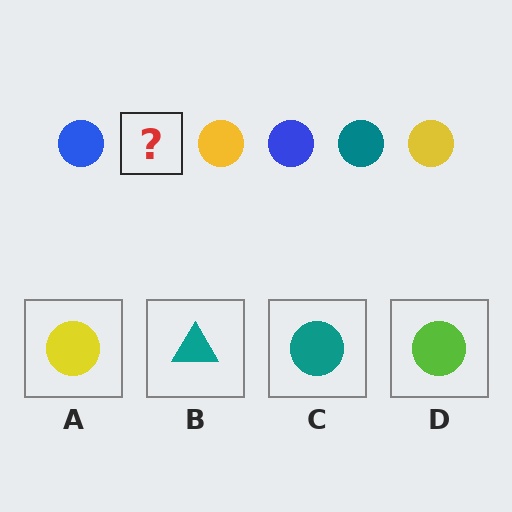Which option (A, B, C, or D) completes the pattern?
C.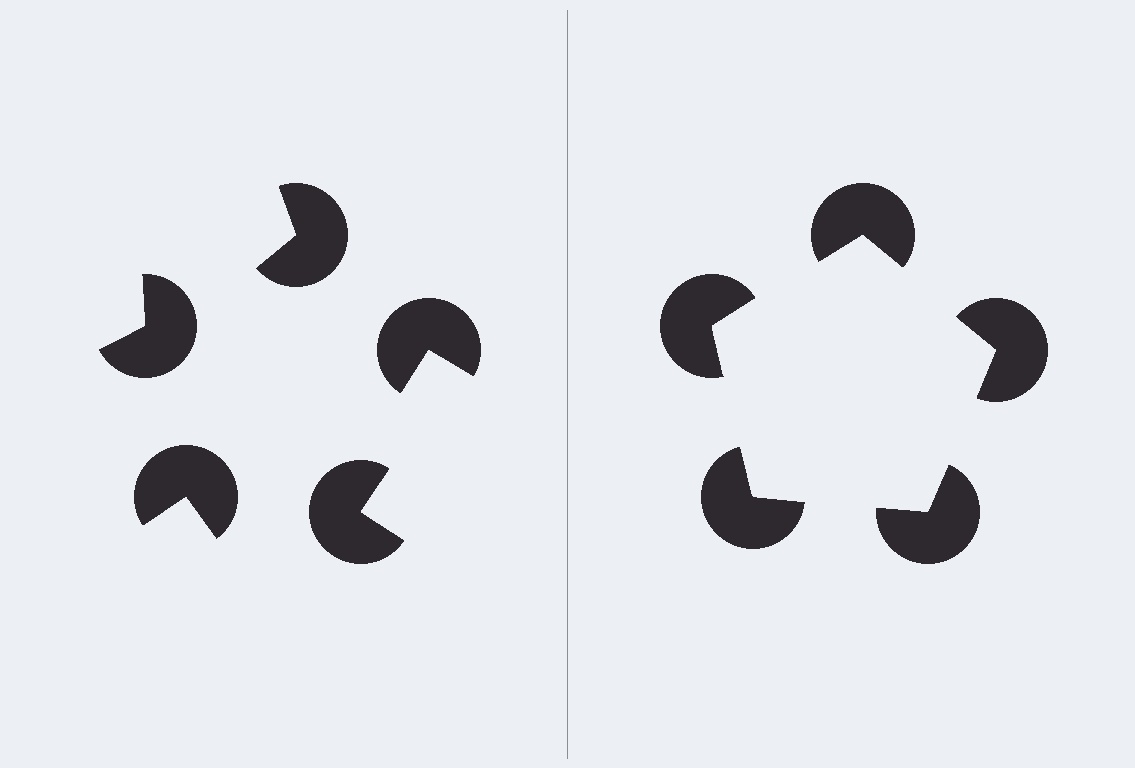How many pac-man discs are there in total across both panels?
10 — 5 on each side.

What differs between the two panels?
The pac-man discs are positioned identically on both sides; only the wedge orientations differ. On the right they align to a pentagon; on the left they are misaligned.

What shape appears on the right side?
An illusory pentagon.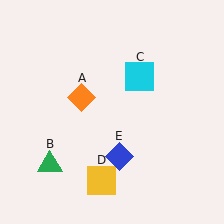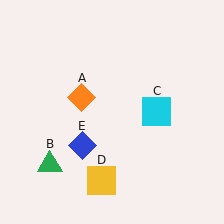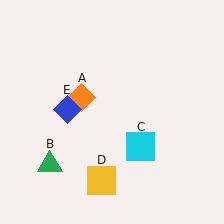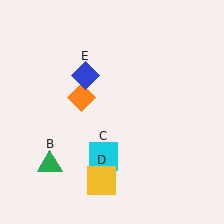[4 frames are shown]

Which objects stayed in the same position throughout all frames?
Orange diamond (object A) and green triangle (object B) and yellow square (object D) remained stationary.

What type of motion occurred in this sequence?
The cyan square (object C), blue diamond (object E) rotated clockwise around the center of the scene.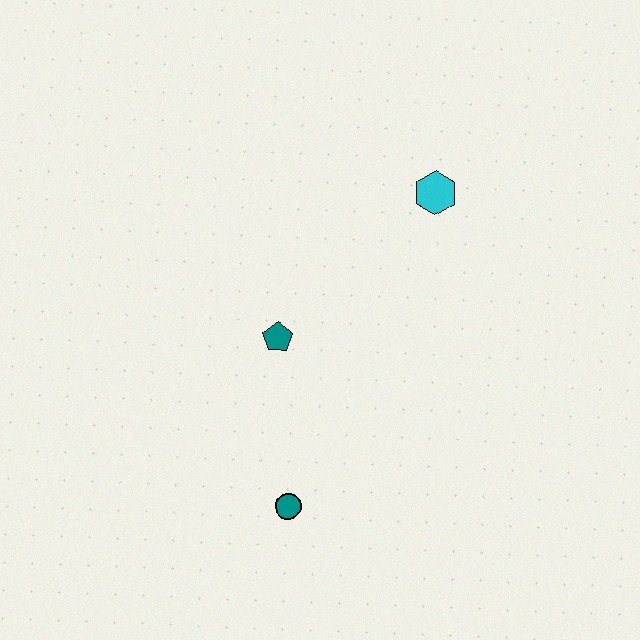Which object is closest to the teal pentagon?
The teal circle is closest to the teal pentagon.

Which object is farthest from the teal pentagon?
The cyan hexagon is farthest from the teal pentagon.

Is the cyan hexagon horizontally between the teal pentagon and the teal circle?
No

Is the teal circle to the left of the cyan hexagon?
Yes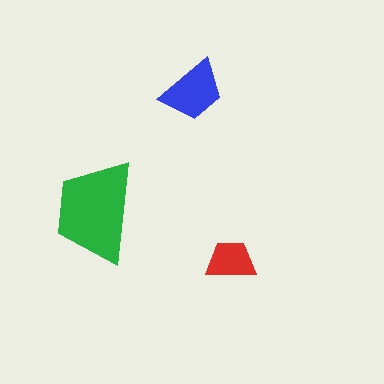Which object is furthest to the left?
The green trapezoid is leftmost.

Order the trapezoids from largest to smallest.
the green one, the blue one, the red one.